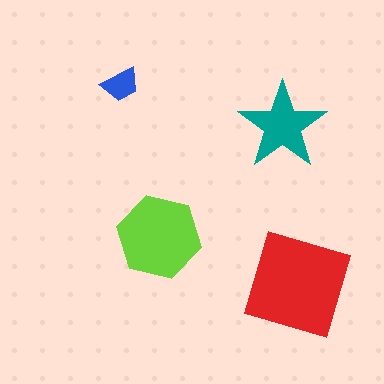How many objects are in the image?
There are 4 objects in the image.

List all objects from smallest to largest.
The blue trapezoid, the teal star, the lime hexagon, the red diamond.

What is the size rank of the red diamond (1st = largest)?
1st.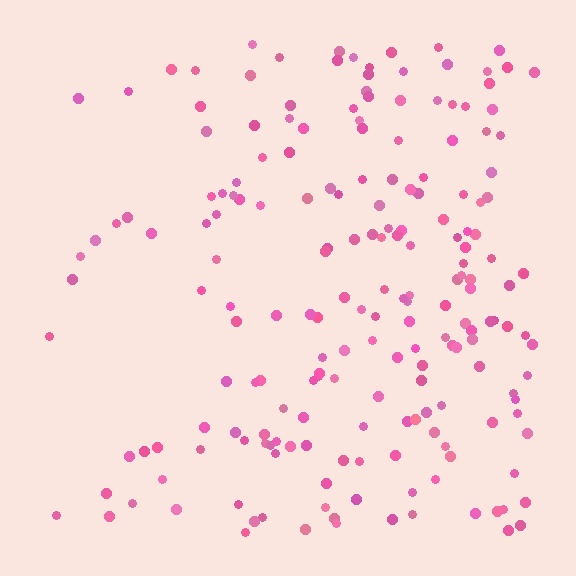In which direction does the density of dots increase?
From left to right, with the right side densest.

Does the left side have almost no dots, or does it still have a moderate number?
Still a moderate number, just noticeably fewer than the right.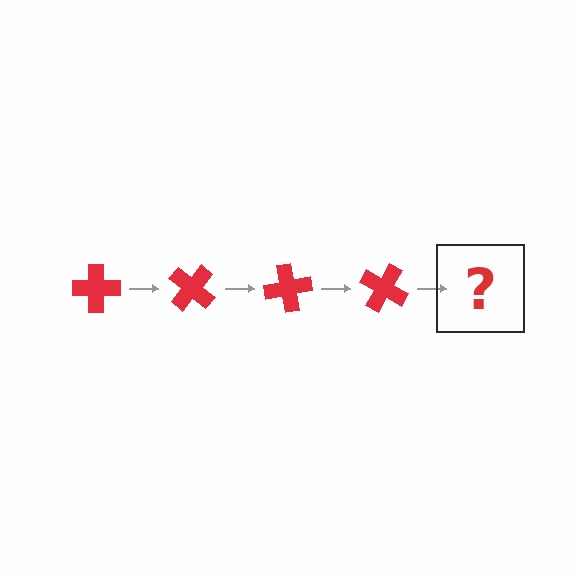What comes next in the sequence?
The next element should be a red cross rotated 160 degrees.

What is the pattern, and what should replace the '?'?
The pattern is that the cross rotates 40 degrees each step. The '?' should be a red cross rotated 160 degrees.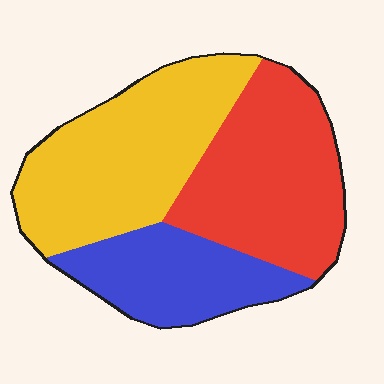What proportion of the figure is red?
Red covers 37% of the figure.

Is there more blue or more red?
Red.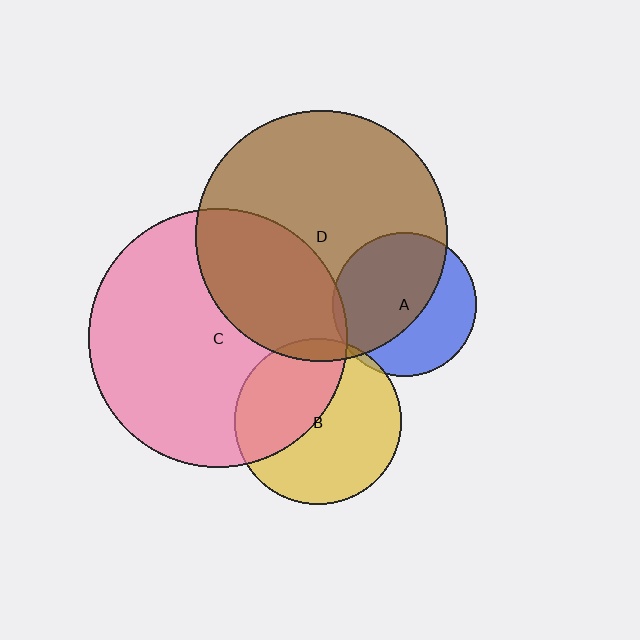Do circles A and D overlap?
Yes.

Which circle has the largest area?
Circle C (pink).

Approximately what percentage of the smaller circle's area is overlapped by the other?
Approximately 60%.